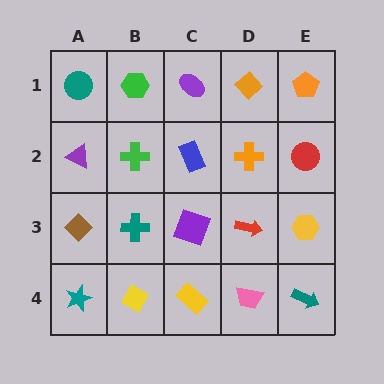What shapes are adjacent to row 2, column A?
A teal circle (row 1, column A), a brown diamond (row 3, column A), a green cross (row 2, column B).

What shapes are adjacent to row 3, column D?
An orange cross (row 2, column D), a pink trapezoid (row 4, column D), a purple square (row 3, column C), a yellow hexagon (row 3, column E).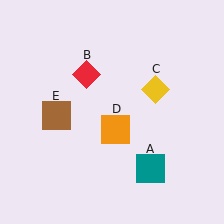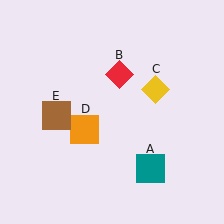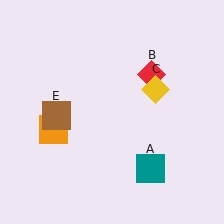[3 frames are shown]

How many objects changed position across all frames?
2 objects changed position: red diamond (object B), orange square (object D).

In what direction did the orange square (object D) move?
The orange square (object D) moved left.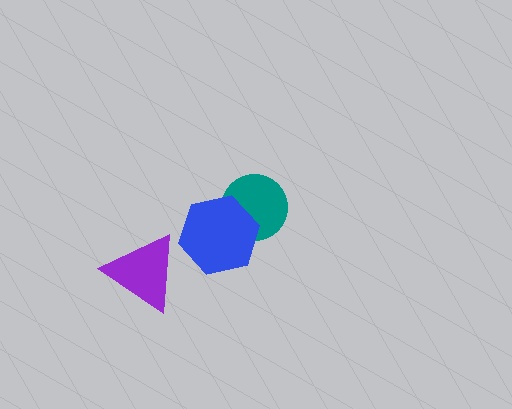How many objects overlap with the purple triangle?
0 objects overlap with the purple triangle.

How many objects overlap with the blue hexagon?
1 object overlaps with the blue hexagon.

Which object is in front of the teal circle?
The blue hexagon is in front of the teal circle.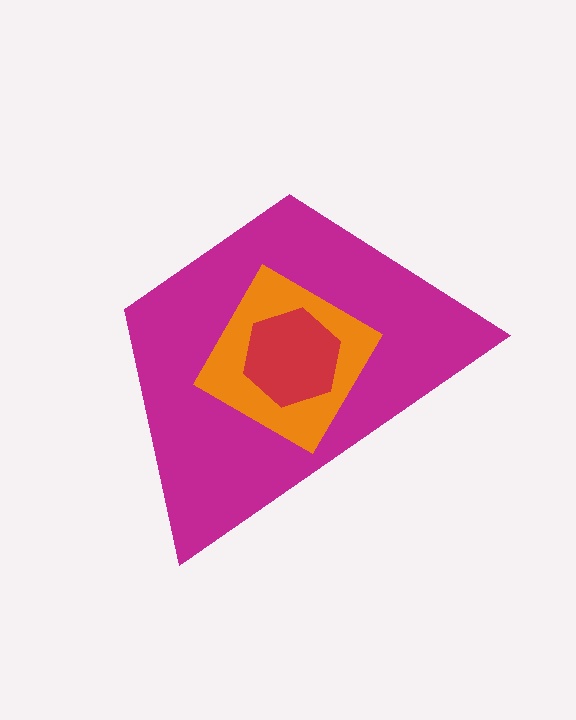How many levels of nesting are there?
3.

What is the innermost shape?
The red hexagon.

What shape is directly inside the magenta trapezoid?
The orange diamond.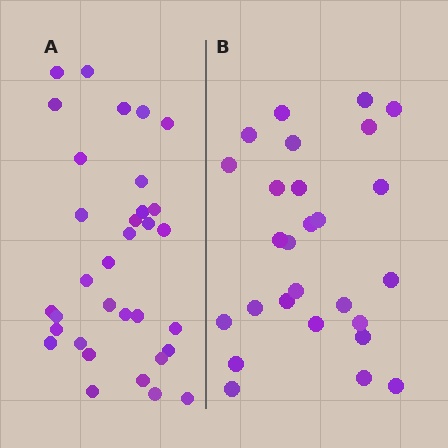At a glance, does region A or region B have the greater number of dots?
Region A (the left region) has more dots.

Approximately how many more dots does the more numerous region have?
Region A has about 6 more dots than region B.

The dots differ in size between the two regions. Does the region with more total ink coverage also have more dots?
No. Region B has more total ink coverage because its dots are larger, but region A actually contains more individual dots. Total area can be misleading — the number of items is what matters here.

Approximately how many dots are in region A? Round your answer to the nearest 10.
About 30 dots. (The exact count is 33, which rounds to 30.)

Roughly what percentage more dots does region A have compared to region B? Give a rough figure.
About 20% more.